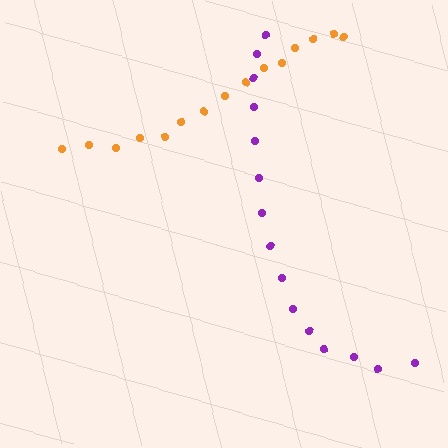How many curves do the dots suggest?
There are 2 distinct paths.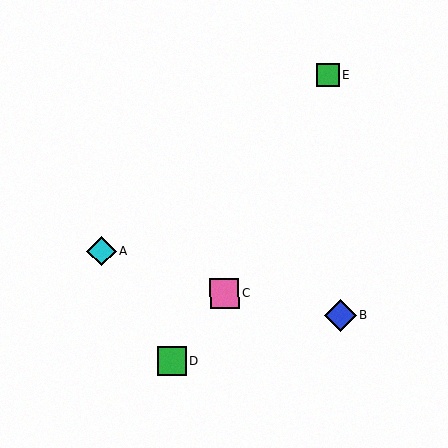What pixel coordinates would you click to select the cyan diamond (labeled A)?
Click at (102, 251) to select the cyan diamond A.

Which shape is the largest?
The blue diamond (labeled B) is the largest.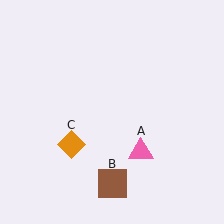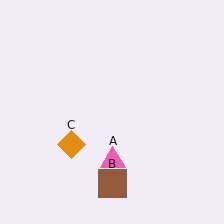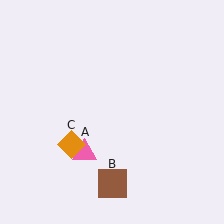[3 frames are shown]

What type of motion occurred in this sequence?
The pink triangle (object A) rotated clockwise around the center of the scene.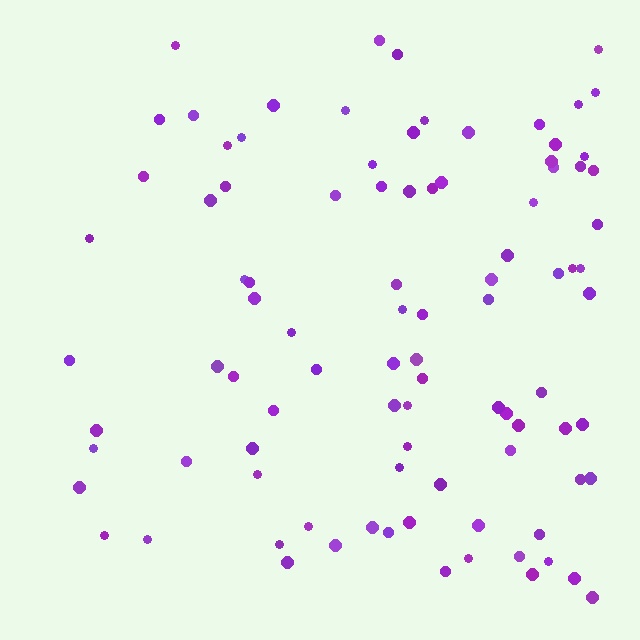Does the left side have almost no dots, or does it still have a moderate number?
Still a moderate number, just noticeably fewer than the right.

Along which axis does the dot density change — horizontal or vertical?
Horizontal.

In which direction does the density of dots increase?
From left to right, with the right side densest.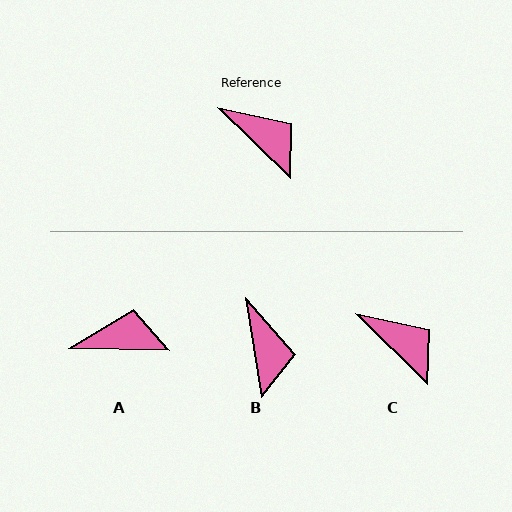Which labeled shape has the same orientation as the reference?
C.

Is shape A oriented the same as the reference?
No, it is off by about 43 degrees.